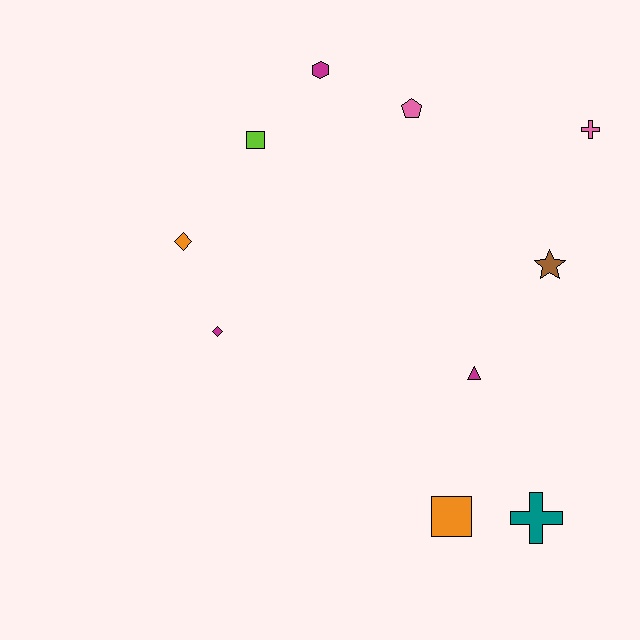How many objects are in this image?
There are 10 objects.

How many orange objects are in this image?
There are 2 orange objects.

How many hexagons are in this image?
There is 1 hexagon.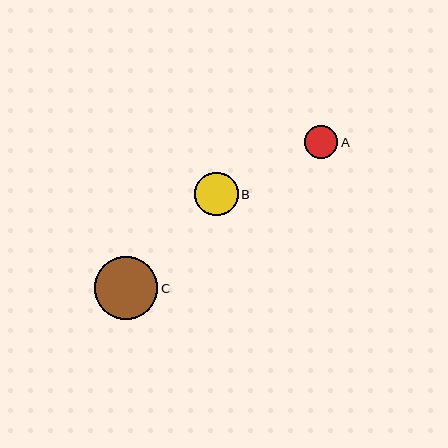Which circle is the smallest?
Circle A is the smallest with a size of approximately 34 pixels.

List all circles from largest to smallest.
From largest to smallest: C, B, A.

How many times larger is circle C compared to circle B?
Circle C is approximately 1.5 times the size of circle B.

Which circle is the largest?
Circle C is the largest with a size of approximately 64 pixels.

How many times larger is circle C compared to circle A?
Circle C is approximately 1.9 times the size of circle A.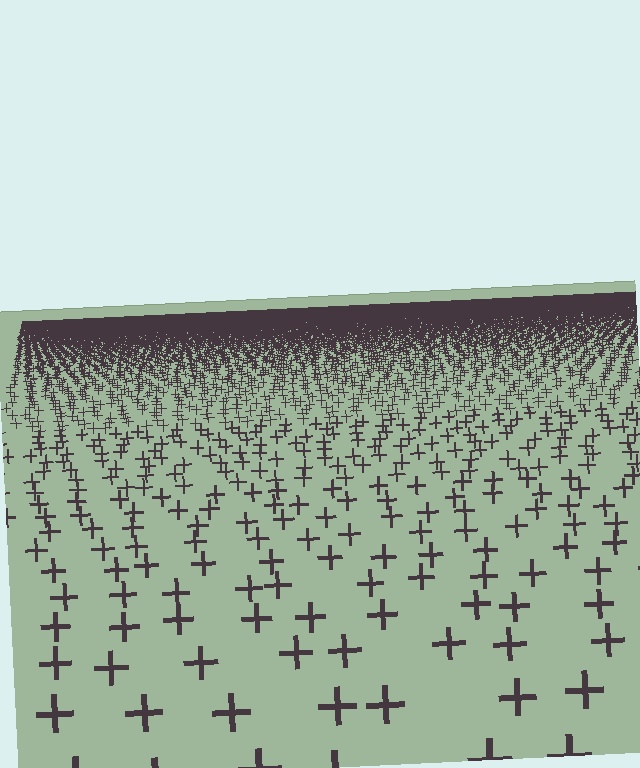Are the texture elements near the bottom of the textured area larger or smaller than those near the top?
Larger. Near the bottom, elements are closer to the viewer and appear at a bigger on-screen size.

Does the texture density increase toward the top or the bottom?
Density increases toward the top.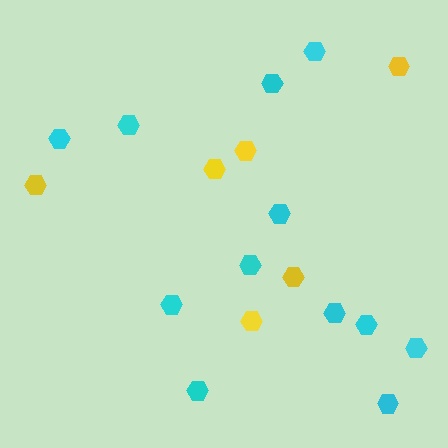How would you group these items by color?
There are 2 groups: one group of yellow hexagons (6) and one group of cyan hexagons (12).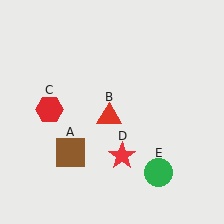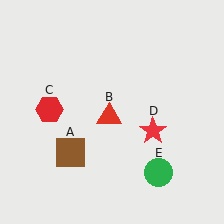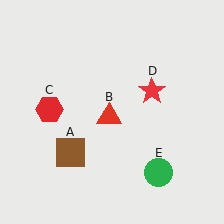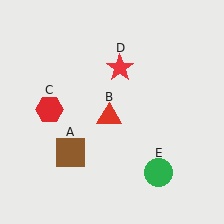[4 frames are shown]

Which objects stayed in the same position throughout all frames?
Brown square (object A) and red triangle (object B) and red hexagon (object C) and green circle (object E) remained stationary.